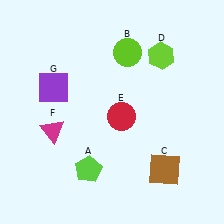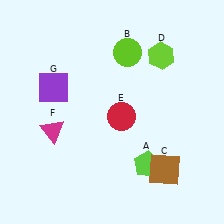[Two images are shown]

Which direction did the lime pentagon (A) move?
The lime pentagon (A) moved right.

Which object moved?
The lime pentagon (A) moved right.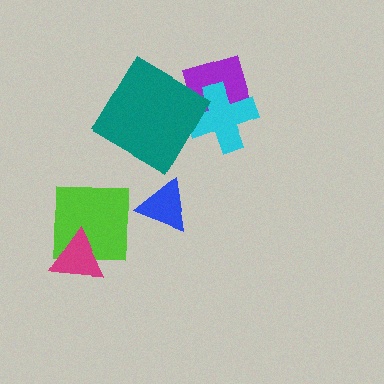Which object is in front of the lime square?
The magenta triangle is in front of the lime square.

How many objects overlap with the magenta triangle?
1 object overlaps with the magenta triangle.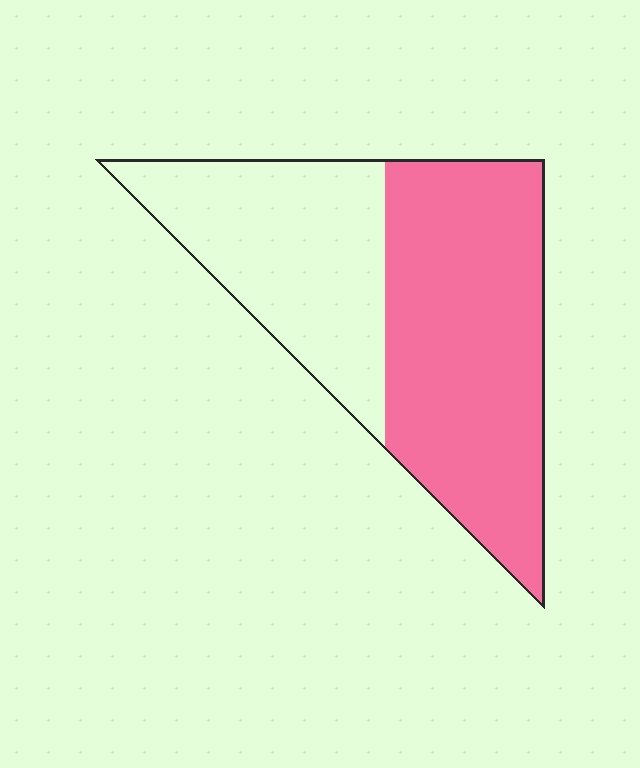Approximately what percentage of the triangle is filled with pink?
Approximately 60%.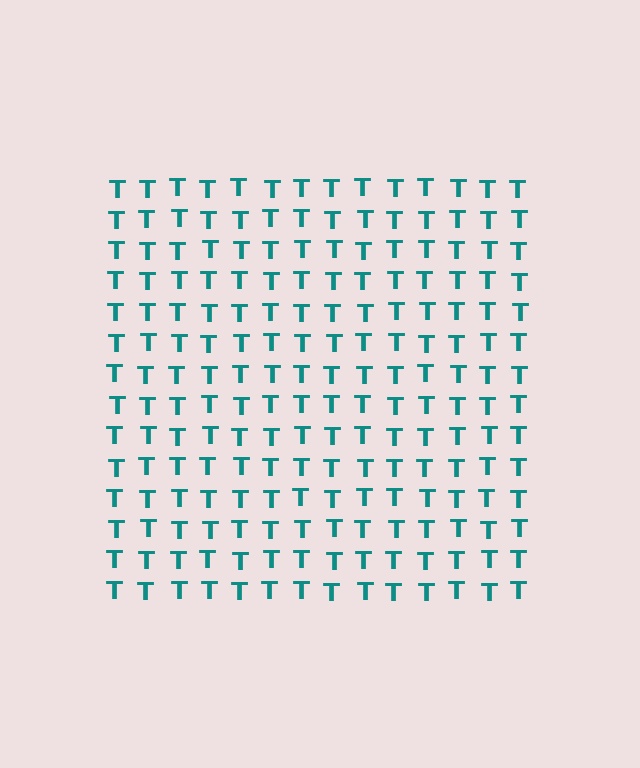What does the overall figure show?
The overall figure shows a square.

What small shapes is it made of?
It is made of small letter T's.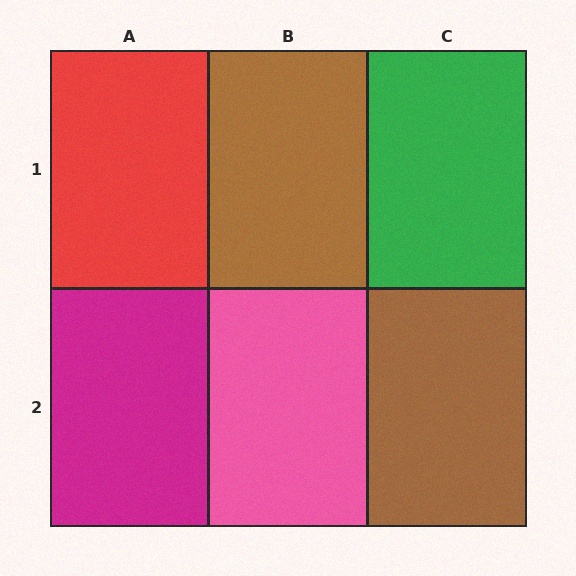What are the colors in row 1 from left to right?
Red, brown, green.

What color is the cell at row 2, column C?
Brown.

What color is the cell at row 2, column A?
Magenta.